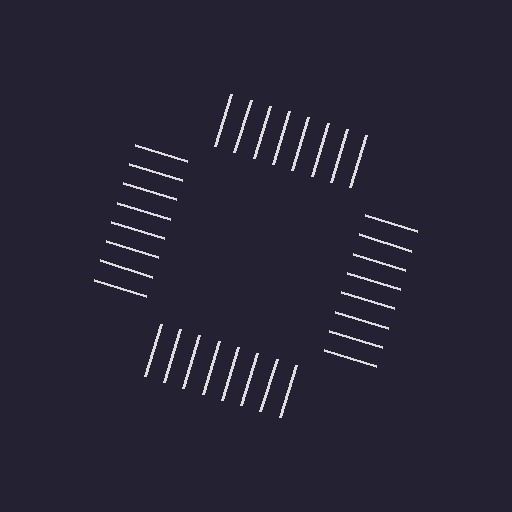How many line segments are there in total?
32 — 8 along each of the 4 edges.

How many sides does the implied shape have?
4 sides — the line-ends trace a square.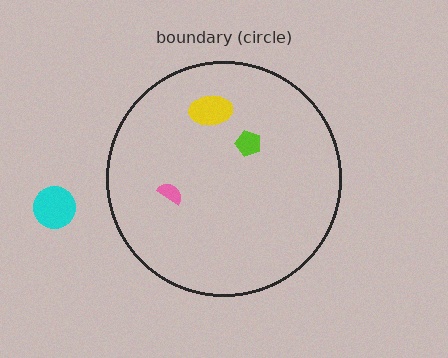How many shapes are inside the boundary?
3 inside, 1 outside.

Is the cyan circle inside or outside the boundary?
Outside.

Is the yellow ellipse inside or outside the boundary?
Inside.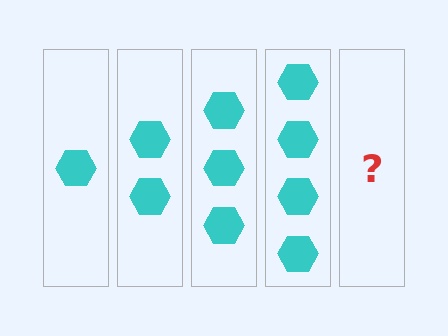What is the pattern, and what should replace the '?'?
The pattern is that each step adds one more hexagon. The '?' should be 5 hexagons.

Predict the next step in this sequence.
The next step is 5 hexagons.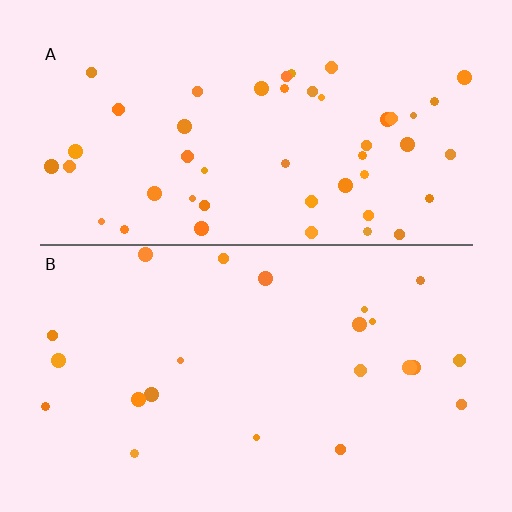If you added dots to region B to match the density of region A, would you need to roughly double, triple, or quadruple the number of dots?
Approximately double.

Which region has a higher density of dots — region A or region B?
A (the top).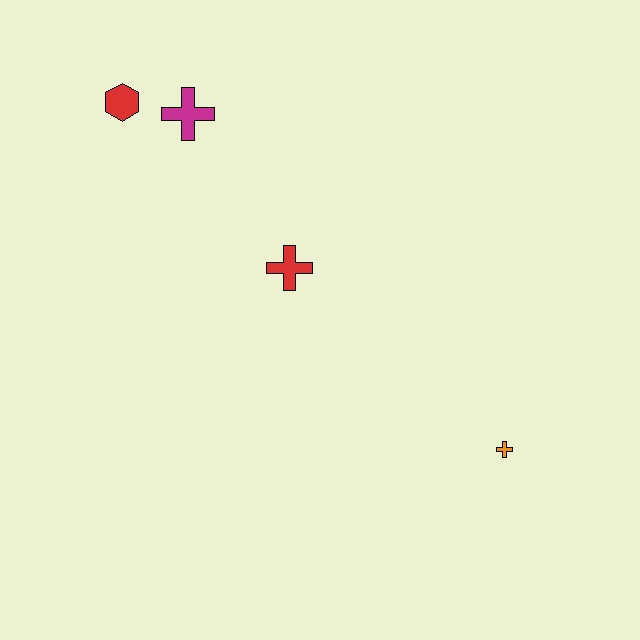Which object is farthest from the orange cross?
The red hexagon is farthest from the orange cross.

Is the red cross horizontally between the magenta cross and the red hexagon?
No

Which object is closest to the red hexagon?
The magenta cross is closest to the red hexagon.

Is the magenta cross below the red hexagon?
Yes